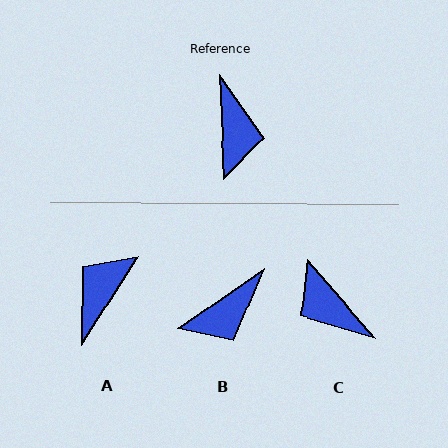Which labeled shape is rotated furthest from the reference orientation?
A, about 145 degrees away.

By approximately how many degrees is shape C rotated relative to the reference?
Approximately 141 degrees clockwise.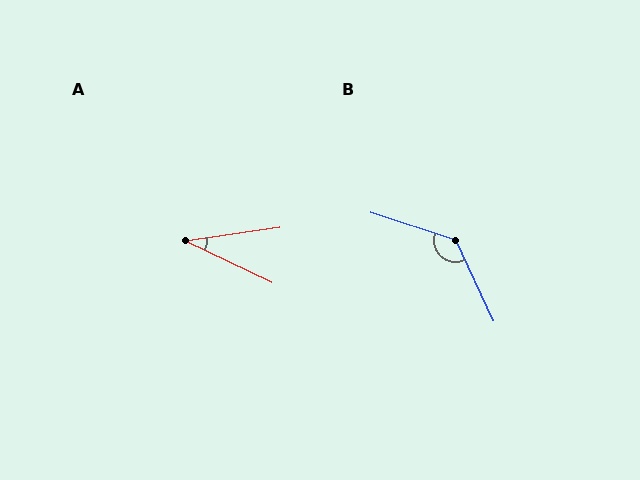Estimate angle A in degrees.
Approximately 34 degrees.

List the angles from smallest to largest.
A (34°), B (133°).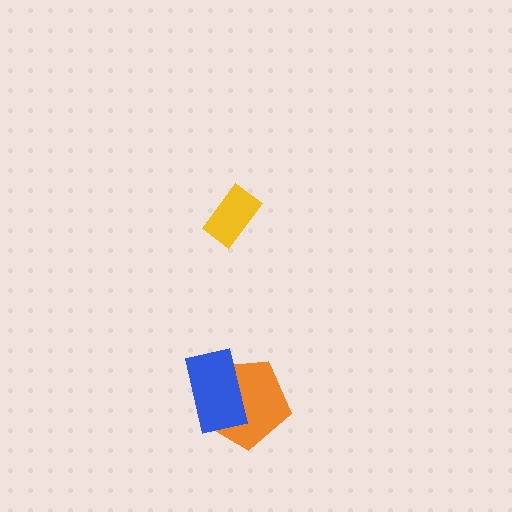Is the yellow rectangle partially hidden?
No, no other shape covers it.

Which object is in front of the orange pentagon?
The blue rectangle is in front of the orange pentagon.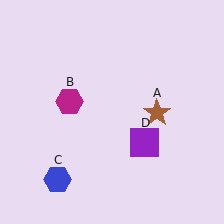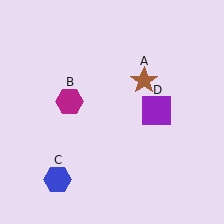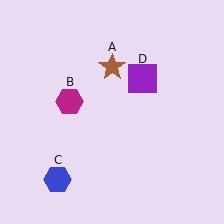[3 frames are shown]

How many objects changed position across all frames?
2 objects changed position: brown star (object A), purple square (object D).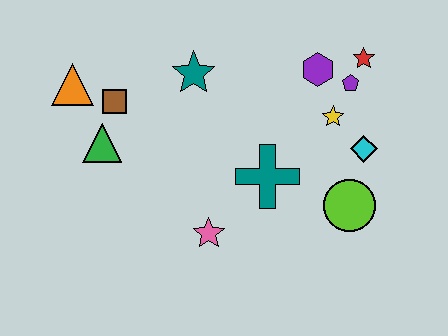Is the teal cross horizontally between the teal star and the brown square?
No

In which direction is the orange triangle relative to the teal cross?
The orange triangle is to the left of the teal cross.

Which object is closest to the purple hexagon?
The purple pentagon is closest to the purple hexagon.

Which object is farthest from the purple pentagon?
The orange triangle is farthest from the purple pentagon.